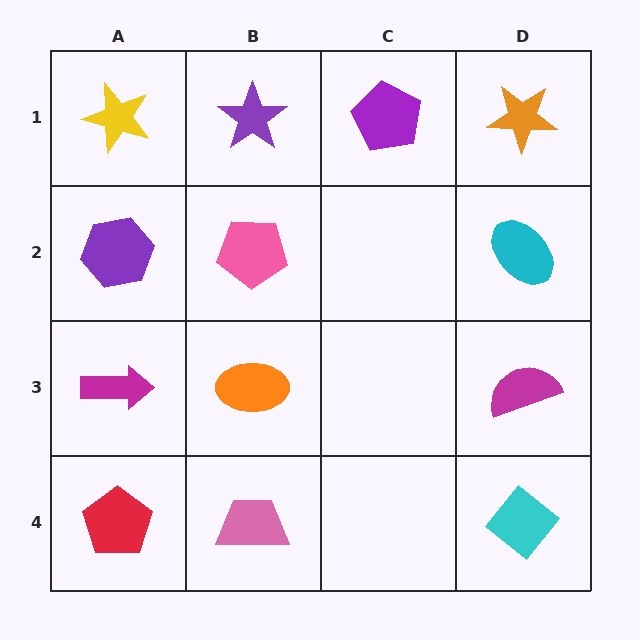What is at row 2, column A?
A purple hexagon.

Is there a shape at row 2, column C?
No, that cell is empty.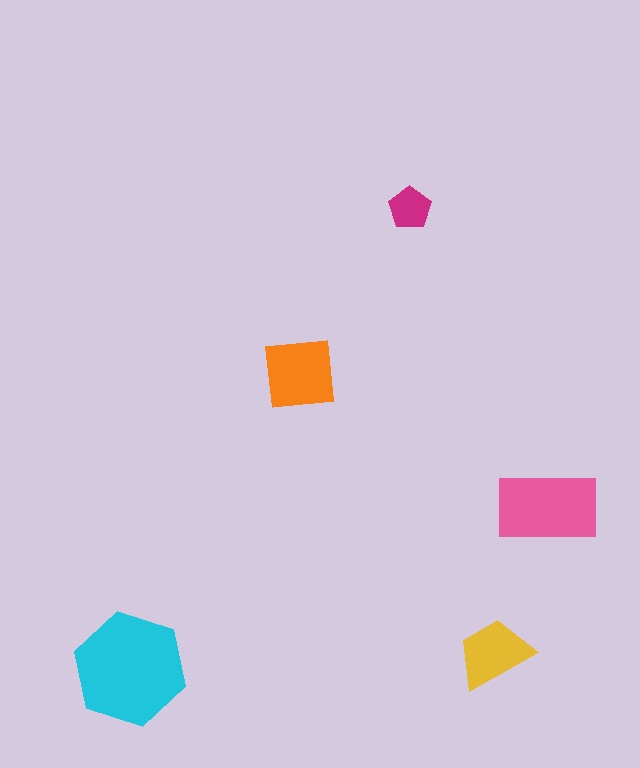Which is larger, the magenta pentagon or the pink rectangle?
The pink rectangle.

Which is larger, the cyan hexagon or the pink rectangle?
The cyan hexagon.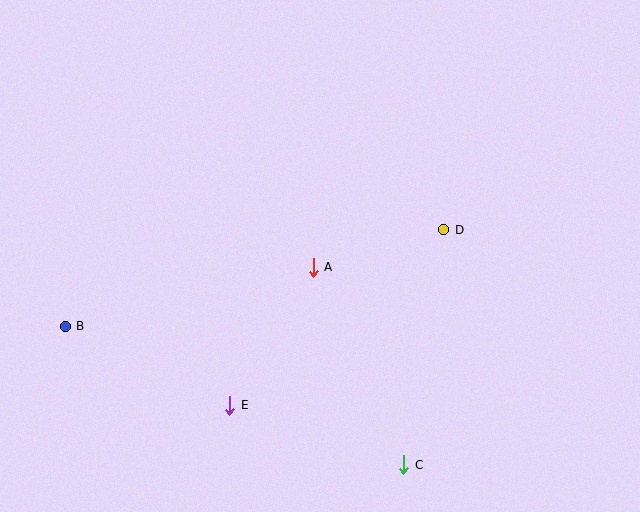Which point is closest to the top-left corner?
Point B is closest to the top-left corner.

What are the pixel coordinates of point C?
Point C is at (404, 465).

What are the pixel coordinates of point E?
Point E is at (230, 405).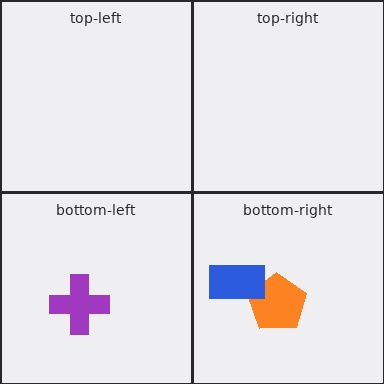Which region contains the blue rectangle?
The bottom-right region.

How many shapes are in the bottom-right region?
2.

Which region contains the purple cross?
The bottom-left region.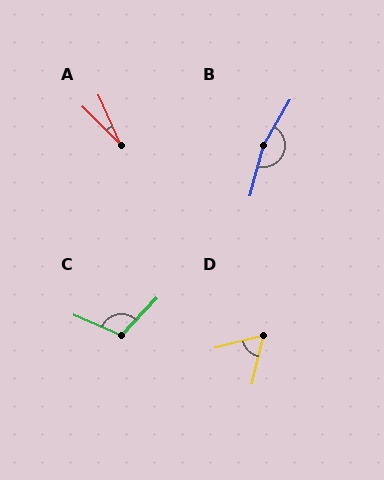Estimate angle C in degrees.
Approximately 110 degrees.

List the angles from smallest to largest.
A (21°), D (62°), C (110°), B (165°).